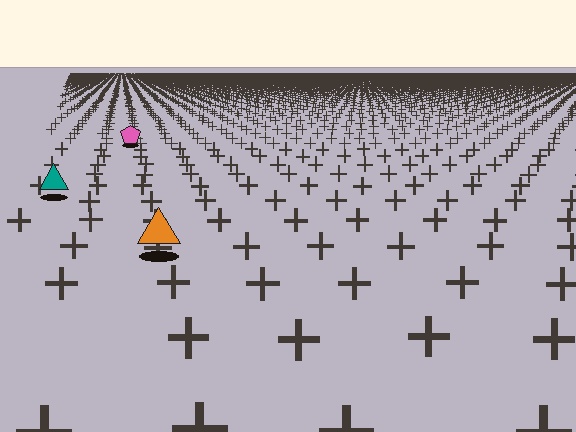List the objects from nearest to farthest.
From nearest to farthest: the orange triangle, the teal triangle, the pink pentagon.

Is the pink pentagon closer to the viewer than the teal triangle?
No. The teal triangle is closer — you can tell from the texture gradient: the ground texture is coarser near it.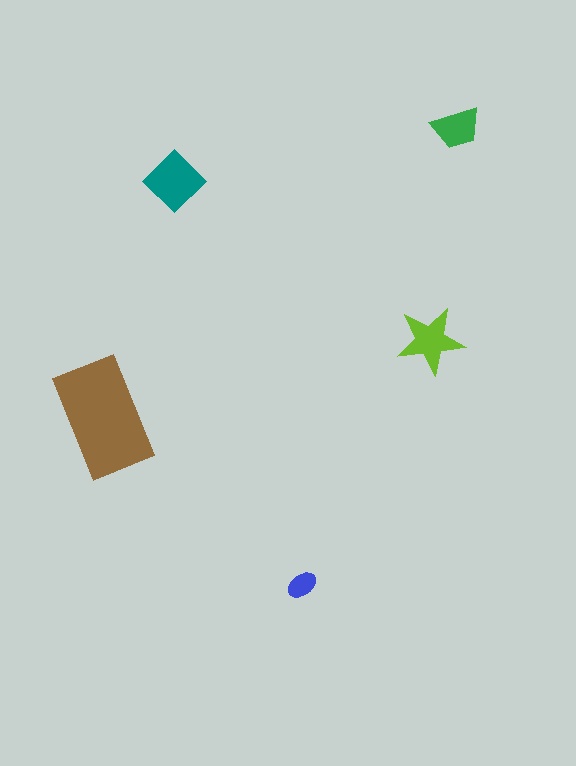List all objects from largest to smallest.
The brown rectangle, the teal diamond, the lime star, the green trapezoid, the blue ellipse.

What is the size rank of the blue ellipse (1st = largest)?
5th.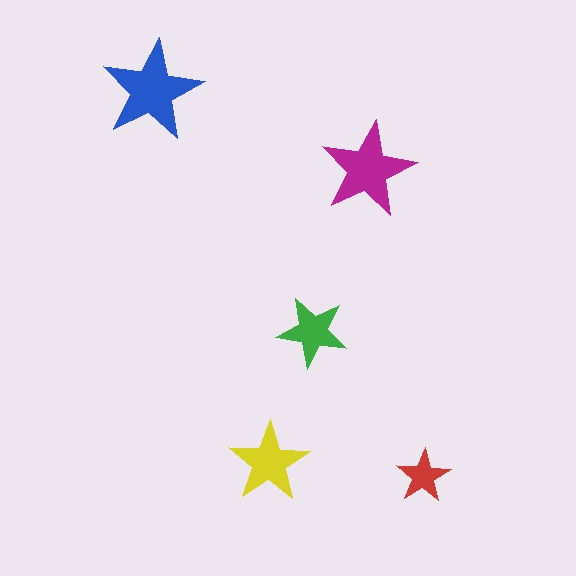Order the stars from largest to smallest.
the blue one, the magenta one, the yellow one, the green one, the red one.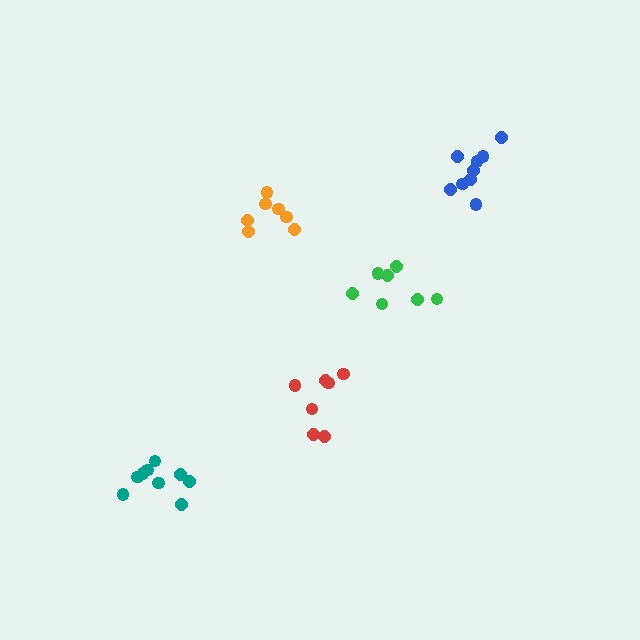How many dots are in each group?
Group 1: 7 dots, Group 2: 7 dots, Group 3: 9 dots, Group 4: 9 dots, Group 5: 7 dots (39 total).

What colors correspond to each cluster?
The clusters are colored: green, red, teal, blue, orange.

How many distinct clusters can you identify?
There are 5 distinct clusters.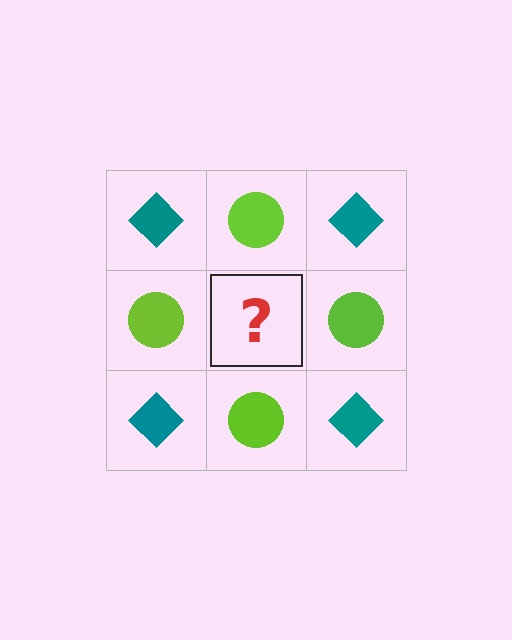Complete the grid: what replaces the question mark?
The question mark should be replaced with a teal diamond.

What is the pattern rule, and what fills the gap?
The rule is that it alternates teal diamond and lime circle in a checkerboard pattern. The gap should be filled with a teal diamond.